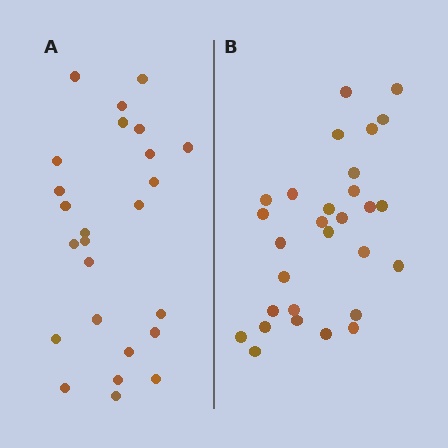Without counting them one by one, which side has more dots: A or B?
Region B (the right region) has more dots.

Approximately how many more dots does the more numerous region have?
Region B has about 4 more dots than region A.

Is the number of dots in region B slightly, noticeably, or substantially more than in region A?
Region B has only slightly more — the two regions are fairly close. The ratio is roughly 1.2 to 1.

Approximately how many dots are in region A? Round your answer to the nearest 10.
About 20 dots. (The exact count is 25, which rounds to 20.)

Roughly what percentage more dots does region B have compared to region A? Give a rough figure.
About 15% more.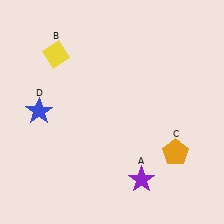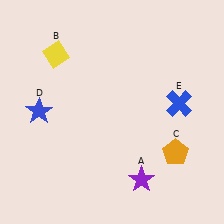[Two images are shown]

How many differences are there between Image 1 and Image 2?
There is 1 difference between the two images.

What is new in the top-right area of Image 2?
A blue cross (E) was added in the top-right area of Image 2.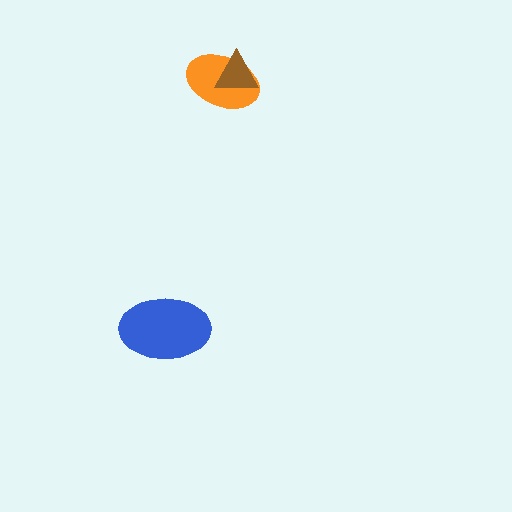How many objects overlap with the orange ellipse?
1 object overlaps with the orange ellipse.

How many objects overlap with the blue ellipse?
0 objects overlap with the blue ellipse.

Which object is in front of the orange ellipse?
The brown triangle is in front of the orange ellipse.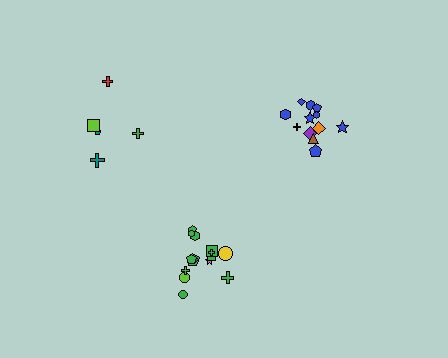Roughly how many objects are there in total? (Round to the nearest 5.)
Roughly 30 objects in total.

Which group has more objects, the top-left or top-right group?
The top-right group.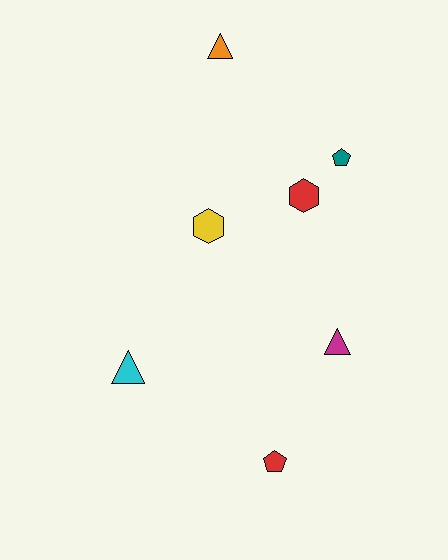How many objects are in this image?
There are 7 objects.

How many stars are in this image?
There are no stars.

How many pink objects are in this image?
There are no pink objects.